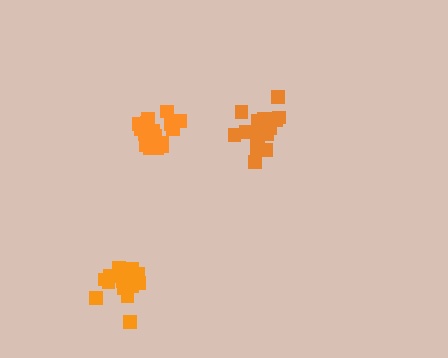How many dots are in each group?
Group 1: 18 dots, Group 2: 18 dots, Group 3: 19 dots (55 total).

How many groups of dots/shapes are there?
There are 3 groups.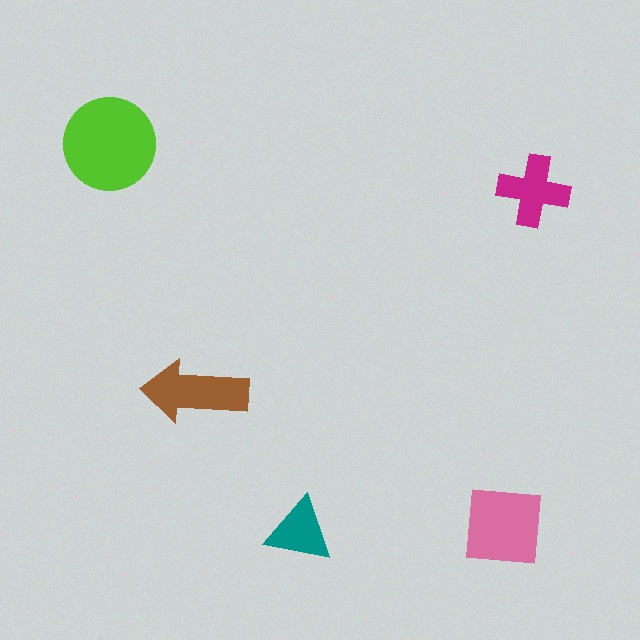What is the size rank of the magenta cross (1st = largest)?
4th.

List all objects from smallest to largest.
The teal triangle, the magenta cross, the brown arrow, the pink square, the lime circle.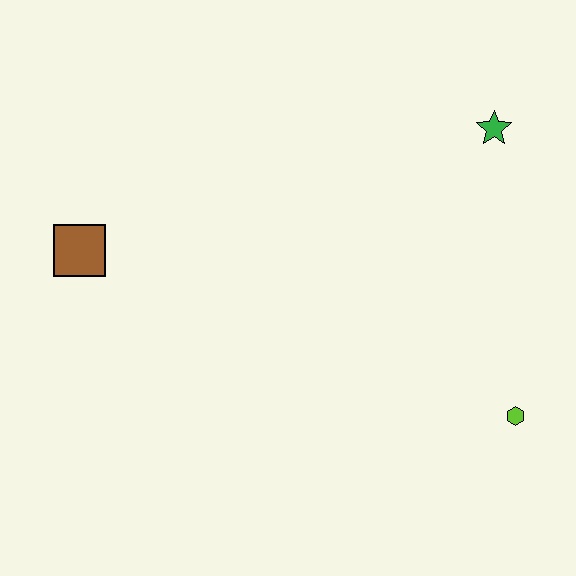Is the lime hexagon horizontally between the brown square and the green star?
No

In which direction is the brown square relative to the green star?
The brown square is to the left of the green star.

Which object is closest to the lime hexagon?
The green star is closest to the lime hexagon.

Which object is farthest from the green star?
The brown square is farthest from the green star.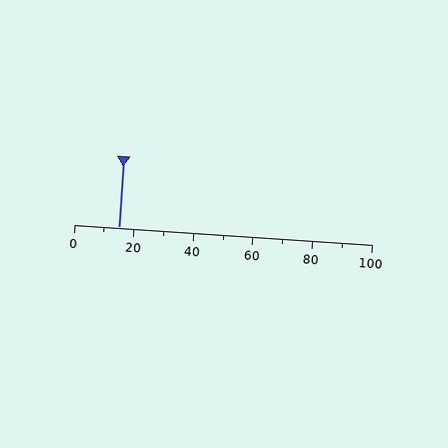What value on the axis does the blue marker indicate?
The marker indicates approximately 15.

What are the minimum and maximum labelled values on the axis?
The axis runs from 0 to 100.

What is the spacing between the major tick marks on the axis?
The major ticks are spaced 20 apart.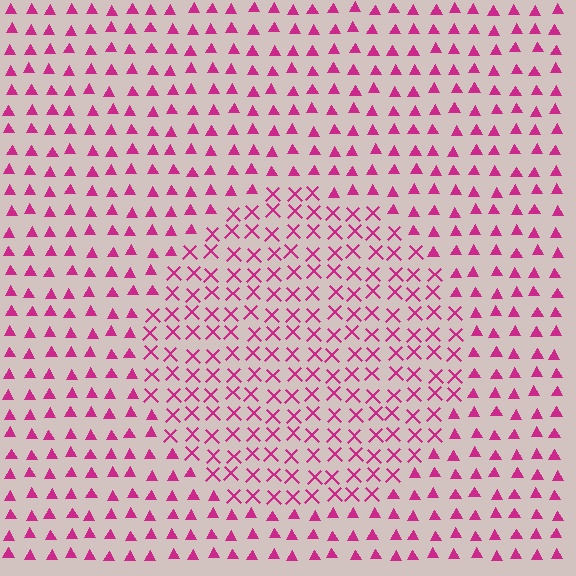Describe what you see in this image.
The image is filled with small magenta elements arranged in a uniform grid. A circle-shaped region contains X marks, while the surrounding area contains triangles. The boundary is defined purely by the change in element shape.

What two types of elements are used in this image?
The image uses X marks inside the circle region and triangles outside it.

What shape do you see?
I see a circle.